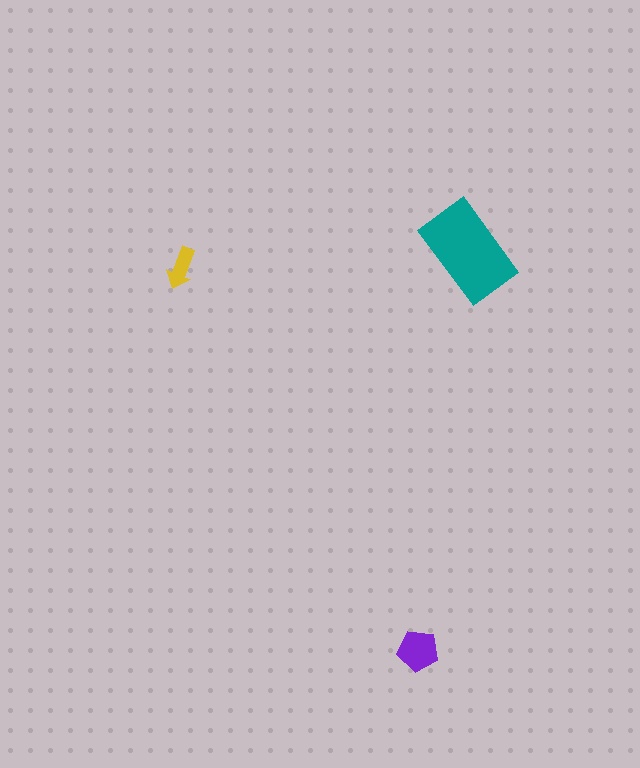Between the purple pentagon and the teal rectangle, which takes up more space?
The teal rectangle.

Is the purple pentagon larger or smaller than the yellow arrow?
Larger.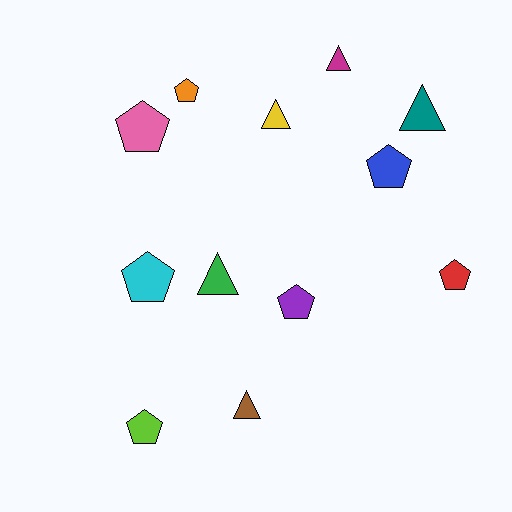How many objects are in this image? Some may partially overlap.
There are 12 objects.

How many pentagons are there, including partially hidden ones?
There are 7 pentagons.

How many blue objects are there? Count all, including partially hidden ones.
There is 1 blue object.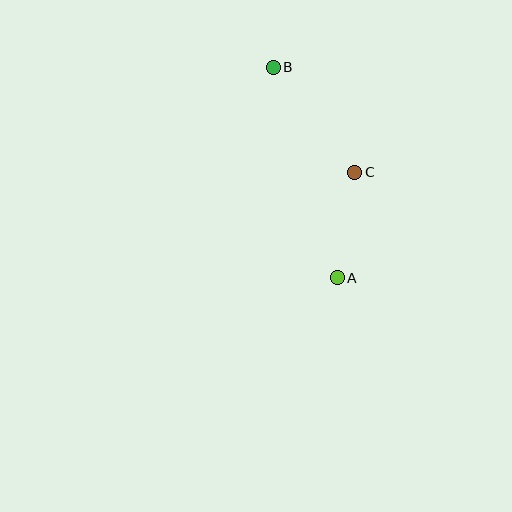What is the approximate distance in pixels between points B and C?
The distance between B and C is approximately 133 pixels.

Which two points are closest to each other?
Points A and C are closest to each other.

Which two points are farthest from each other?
Points A and B are farthest from each other.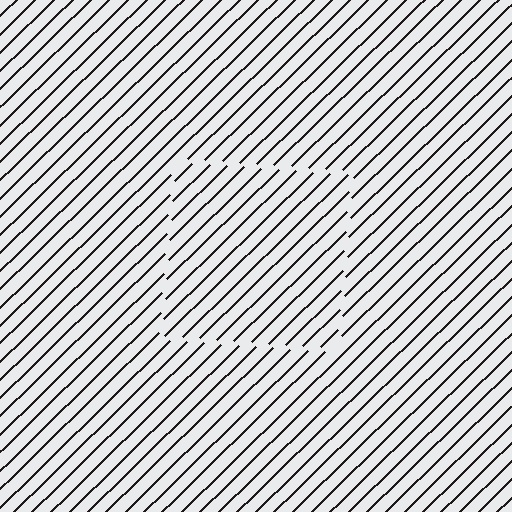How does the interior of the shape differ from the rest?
The interior of the shape contains the same grating, shifted by half a period — the contour is defined by the phase discontinuity where line-ends from the inner and outer gratings abut.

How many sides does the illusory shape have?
4 sides — the line-ends trace a square.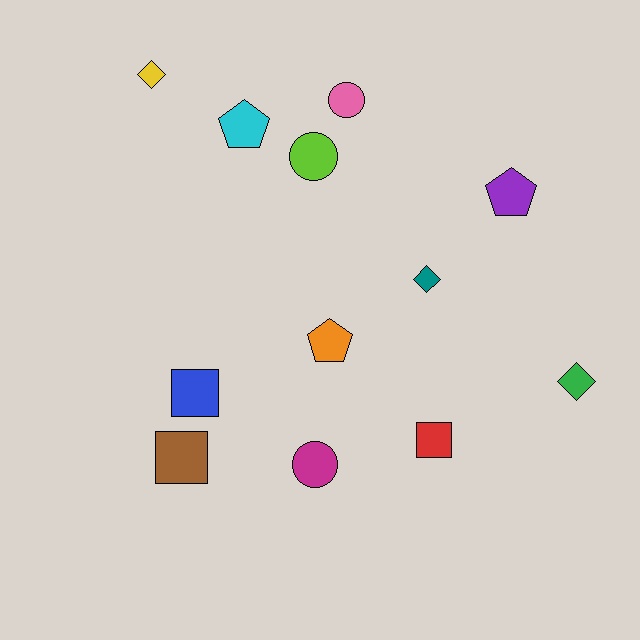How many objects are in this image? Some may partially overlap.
There are 12 objects.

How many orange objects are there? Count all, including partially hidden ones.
There is 1 orange object.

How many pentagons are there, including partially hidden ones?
There are 3 pentagons.